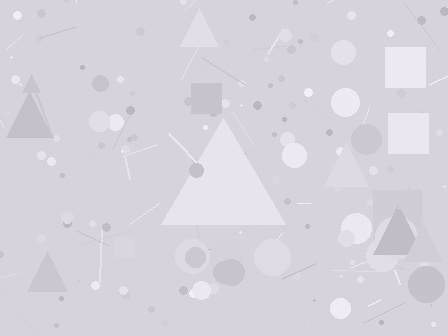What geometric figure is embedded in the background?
A triangle is embedded in the background.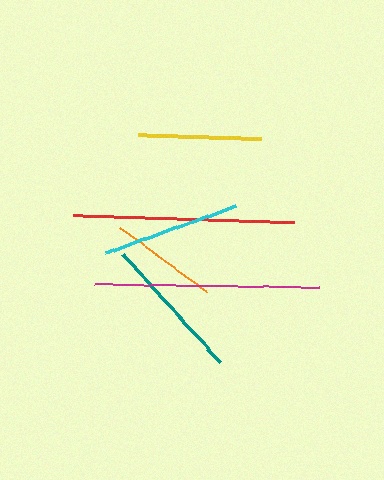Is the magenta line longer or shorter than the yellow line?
The magenta line is longer than the yellow line.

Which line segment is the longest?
The magenta line is the longest at approximately 224 pixels.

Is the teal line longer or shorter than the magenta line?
The magenta line is longer than the teal line.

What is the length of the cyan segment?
The cyan segment is approximately 138 pixels long.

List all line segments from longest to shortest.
From longest to shortest: magenta, red, teal, cyan, yellow, orange.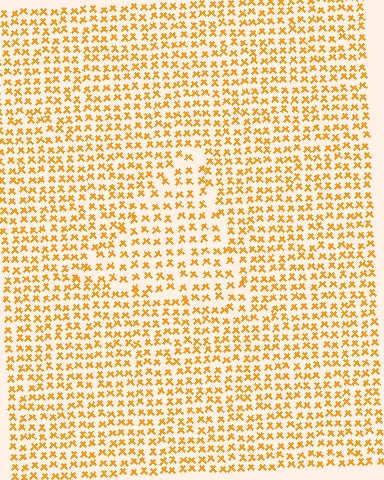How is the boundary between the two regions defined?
The boundary is defined by a change in element density (approximately 1.4x ratio). All elements are the same color, size, and shape.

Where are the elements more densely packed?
The elements are more densely packed outside the triangle boundary.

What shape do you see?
I see a triangle.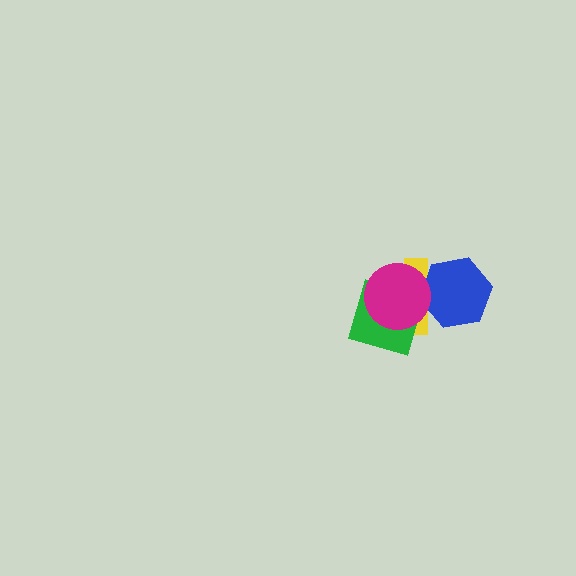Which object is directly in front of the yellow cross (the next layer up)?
The blue hexagon is directly in front of the yellow cross.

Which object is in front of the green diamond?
The magenta circle is in front of the green diamond.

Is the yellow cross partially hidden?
Yes, it is partially covered by another shape.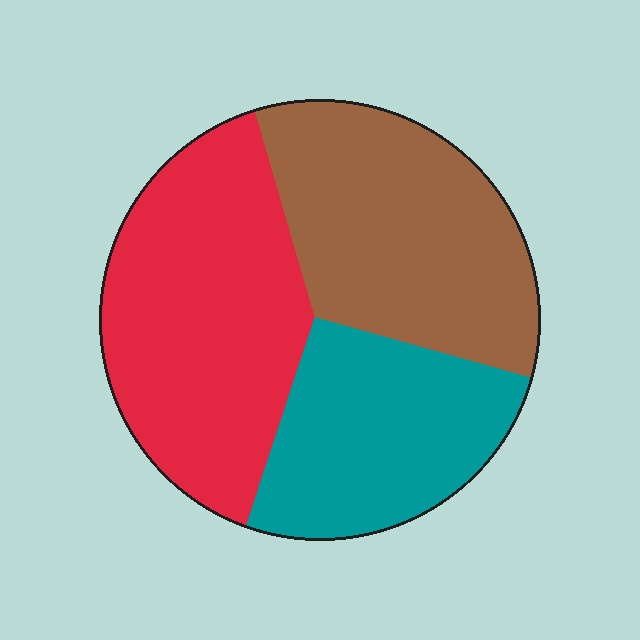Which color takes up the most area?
Red, at roughly 40%.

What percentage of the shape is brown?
Brown takes up about one third (1/3) of the shape.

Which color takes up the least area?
Teal, at roughly 25%.